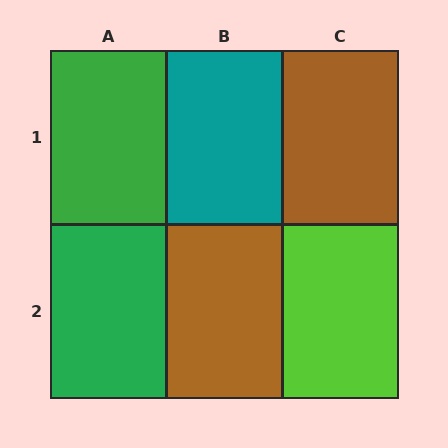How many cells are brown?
2 cells are brown.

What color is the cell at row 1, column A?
Green.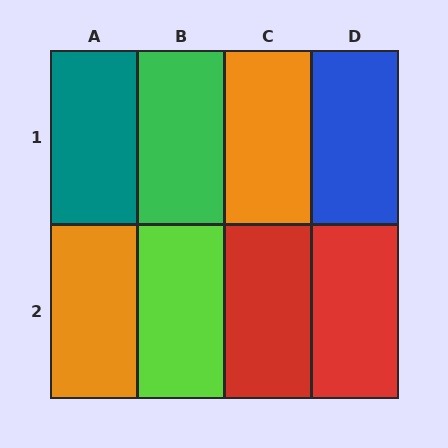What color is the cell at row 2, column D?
Red.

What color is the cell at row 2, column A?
Orange.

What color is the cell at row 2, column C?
Red.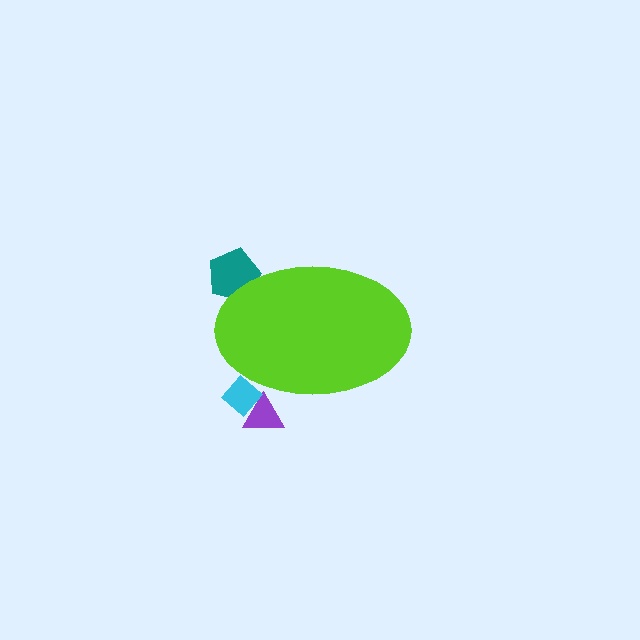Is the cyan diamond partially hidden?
Yes, the cyan diamond is partially hidden behind the lime ellipse.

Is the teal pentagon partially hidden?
Yes, the teal pentagon is partially hidden behind the lime ellipse.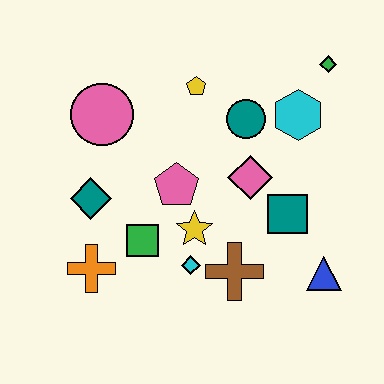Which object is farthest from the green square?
The green diamond is farthest from the green square.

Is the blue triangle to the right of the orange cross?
Yes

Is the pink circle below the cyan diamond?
No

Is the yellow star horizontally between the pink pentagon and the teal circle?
Yes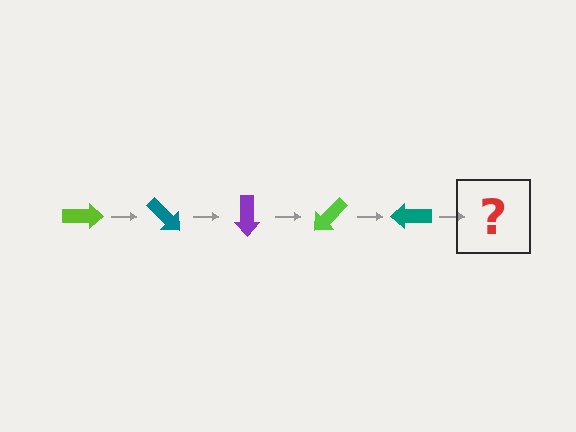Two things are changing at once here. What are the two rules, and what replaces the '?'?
The two rules are that it rotates 45 degrees each step and the color cycles through lime, teal, and purple. The '?' should be a purple arrow, rotated 225 degrees from the start.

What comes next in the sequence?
The next element should be a purple arrow, rotated 225 degrees from the start.